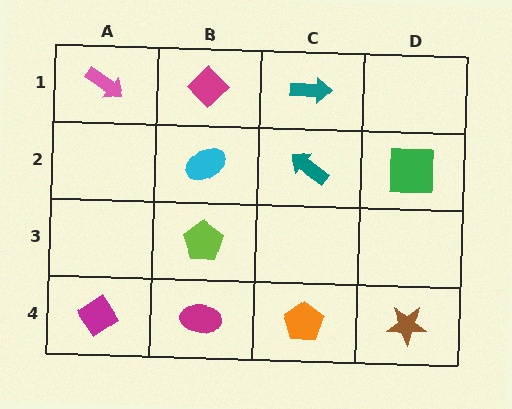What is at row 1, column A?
A pink arrow.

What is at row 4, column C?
An orange pentagon.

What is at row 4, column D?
A brown star.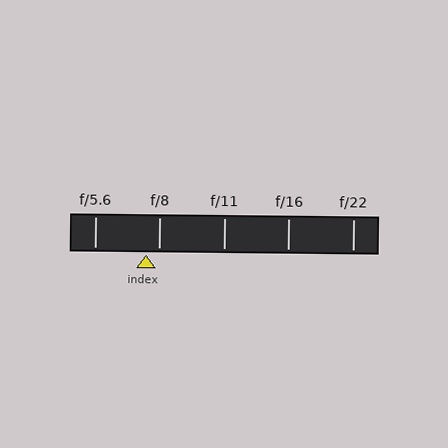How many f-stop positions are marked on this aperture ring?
There are 5 f-stop positions marked.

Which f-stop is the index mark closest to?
The index mark is closest to f/8.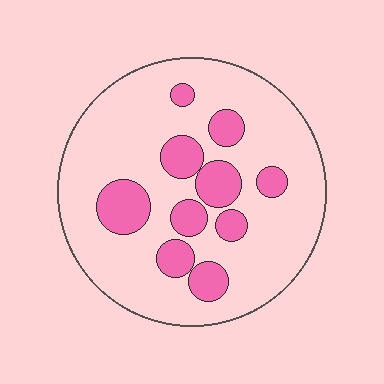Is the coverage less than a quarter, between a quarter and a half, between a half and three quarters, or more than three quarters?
Less than a quarter.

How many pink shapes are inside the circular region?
10.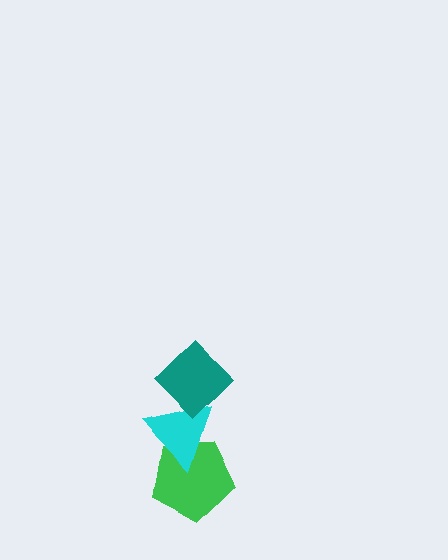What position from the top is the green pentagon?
The green pentagon is 3rd from the top.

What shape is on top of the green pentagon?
The cyan triangle is on top of the green pentagon.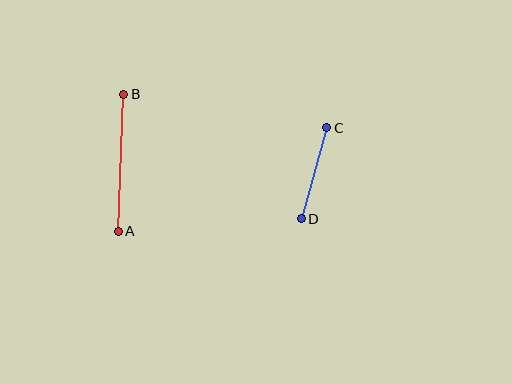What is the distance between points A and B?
The distance is approximately 137 pixels.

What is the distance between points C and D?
The distance is approximately 94 pixels.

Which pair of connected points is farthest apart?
Points A and B are farthest apart.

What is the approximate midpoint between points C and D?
The midpoint is at approximately (314, 173) pixels.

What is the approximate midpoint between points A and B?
The midpoint is at approximately (121, 163) pixels.